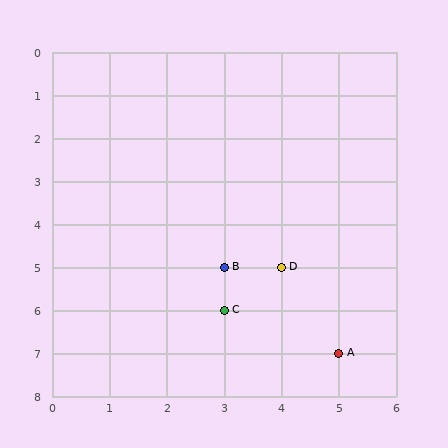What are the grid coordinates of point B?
Point B is at grid coordinates (3, 5).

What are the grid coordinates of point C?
Point C is at grid coordinates (3, 6).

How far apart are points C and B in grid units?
Points C and B are 1 row apart.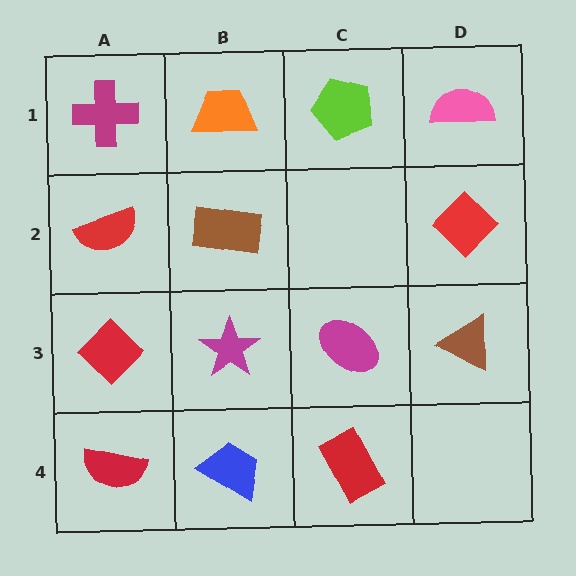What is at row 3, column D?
A brown triangle.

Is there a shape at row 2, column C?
No, that cell is empty.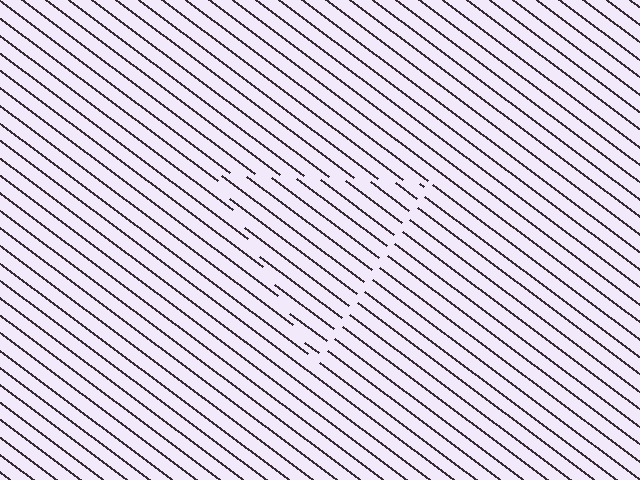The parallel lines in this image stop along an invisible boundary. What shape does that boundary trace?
An illusory triangle. The interior of the shape contains the same grating, shifted by half a period — the contour is defined by the phase discontinuity where line-ends from the inner and outer gratings abut.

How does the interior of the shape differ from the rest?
The interior of the shape contains the same grating, shifted by half a period — the contour is defined by the phase discontinuity where line-ends from the inner and outer gratings abut.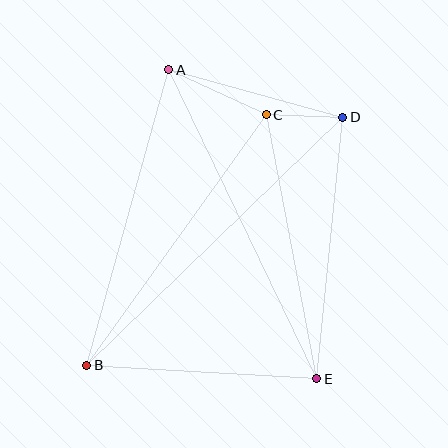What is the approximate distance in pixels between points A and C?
The distance between A and C is approximately 107 pixels.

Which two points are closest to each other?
Points C and D are closest to each other.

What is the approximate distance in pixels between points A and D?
The distance between A and D is approximately 180 pixels.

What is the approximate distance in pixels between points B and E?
The distance between B and E is approximately 230 pixels.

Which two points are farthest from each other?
Points B and D are farthest from each other.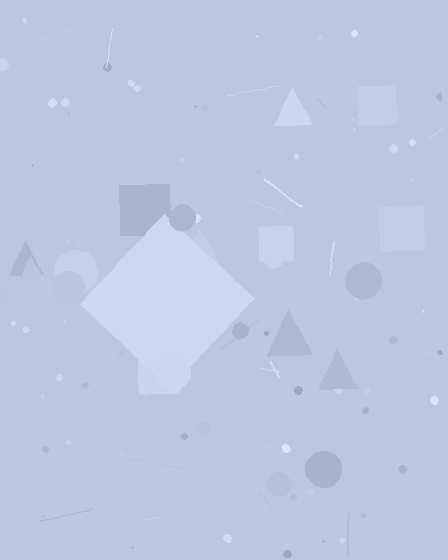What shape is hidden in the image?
A diamond is hidden in the image.